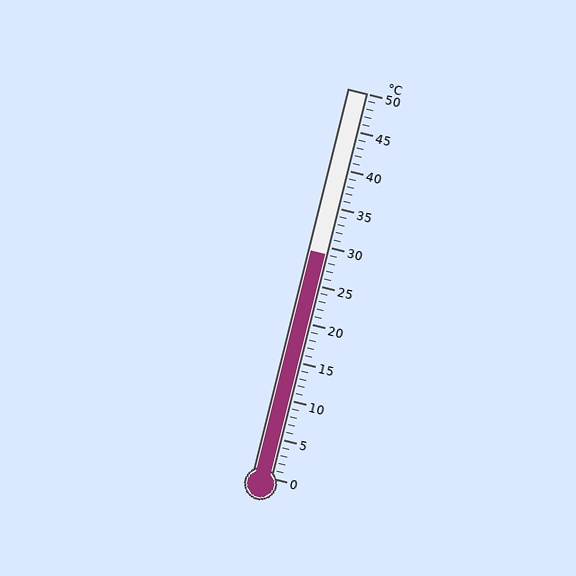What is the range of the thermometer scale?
The thermometer scale ranges from 0°C to 50°C.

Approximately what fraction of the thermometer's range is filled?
The thermometer is filled to approximately 60% of its range.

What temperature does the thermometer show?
The thermometer shows approximately 29°C.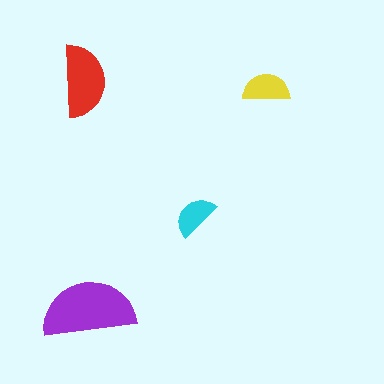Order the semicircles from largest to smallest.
the purple one, the red one, the yellow one, the cyan one.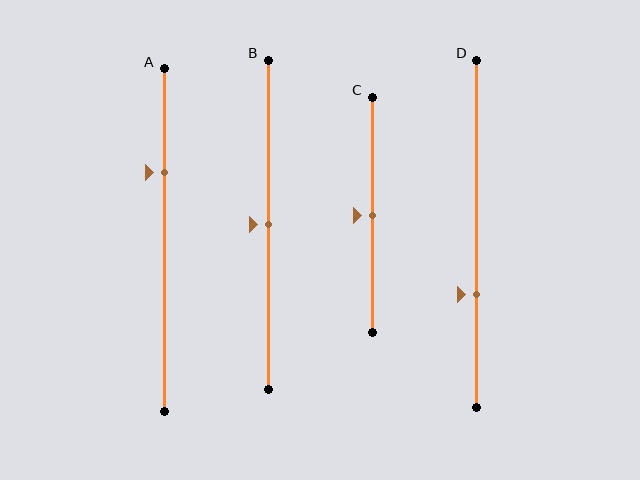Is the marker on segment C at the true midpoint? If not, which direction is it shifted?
Yes, the marker on segment C is at the true midpoint.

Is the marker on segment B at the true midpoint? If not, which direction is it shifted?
Yes, the marker on segment B is at the true midpoint.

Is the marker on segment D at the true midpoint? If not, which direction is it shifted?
No, the marker on segment D is shifted downward by about 17% of the segment length.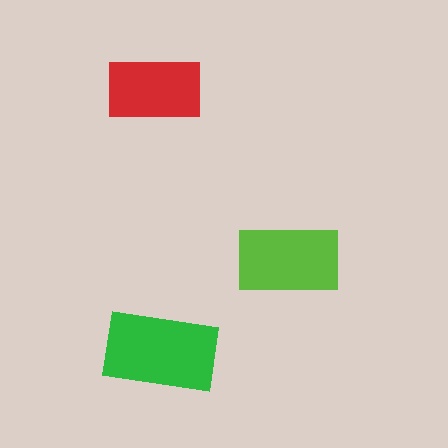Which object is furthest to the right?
The lime rectangle is rightmost.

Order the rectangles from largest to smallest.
the green one, the lime one, the red one.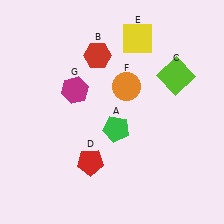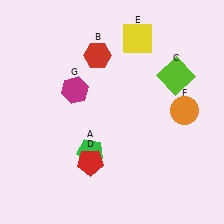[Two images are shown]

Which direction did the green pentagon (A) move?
The green pentagon (A) moved left.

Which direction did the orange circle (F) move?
The orange circle (F) moved right.